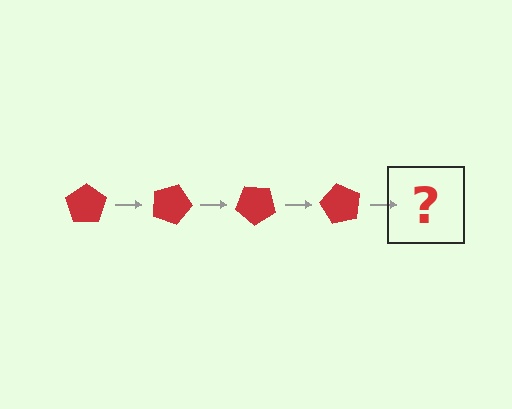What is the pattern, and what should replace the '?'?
The pattern is that the pentagon rotates 20 degrees each step. The '?' should be a red pentagon rotated 80 degrees.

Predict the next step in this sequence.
The next step is a red pentagon rotated 80 degrees.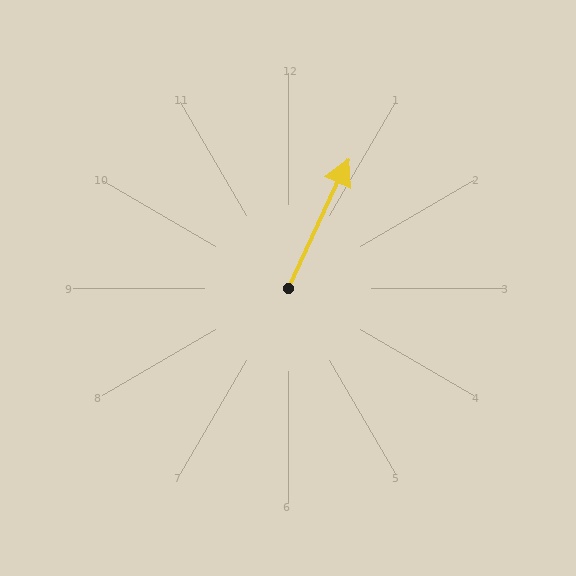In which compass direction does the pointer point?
Northeast.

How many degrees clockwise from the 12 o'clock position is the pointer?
Approximately 25 degrees.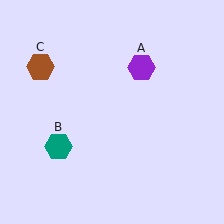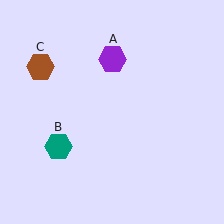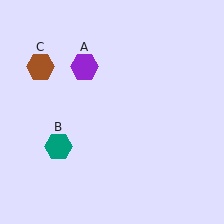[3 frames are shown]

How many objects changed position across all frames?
1 object changed position: purple hexagon (object A).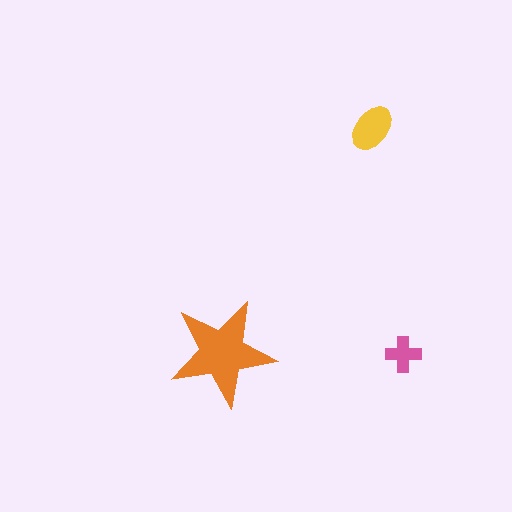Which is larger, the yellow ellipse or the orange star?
The orange star.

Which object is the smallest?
The pink cross.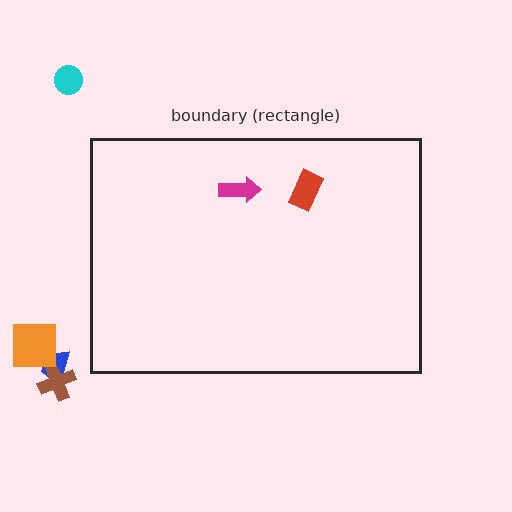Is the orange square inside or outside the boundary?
Outside.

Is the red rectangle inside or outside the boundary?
Inside.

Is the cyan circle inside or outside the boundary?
Outside.